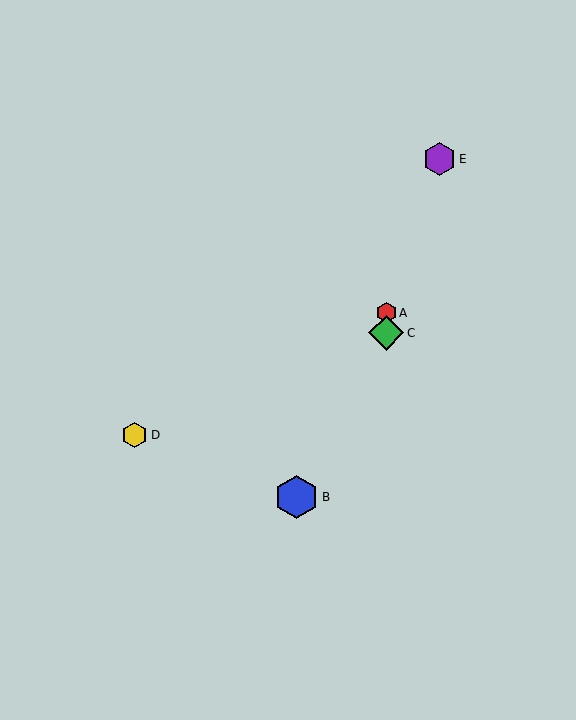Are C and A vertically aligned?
Yes, both are at x≈386.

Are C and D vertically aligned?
No, C is at x≈386 and D is at x≈135.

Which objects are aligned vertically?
Objects A, C are aligned vertically.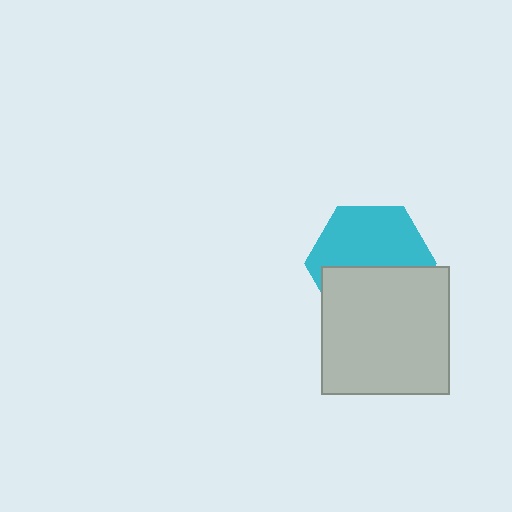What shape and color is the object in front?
The object in front is a light gray square.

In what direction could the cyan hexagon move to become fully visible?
The cyan hexagon could move up. That would shift it out from behind the light gray square entirely.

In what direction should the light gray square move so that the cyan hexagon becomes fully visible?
The light gray square should move down. That is the shortest direction to clear the overlap and leave the cyan hexagon fully visible.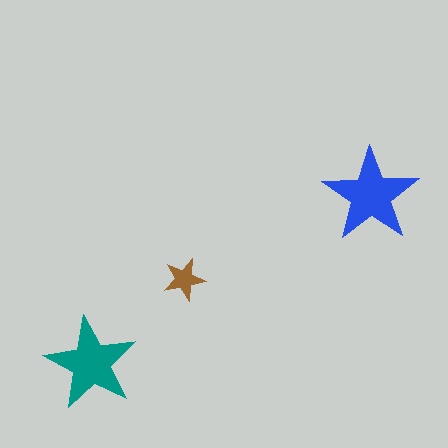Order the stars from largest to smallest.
the blue one, the teal one, the brown one.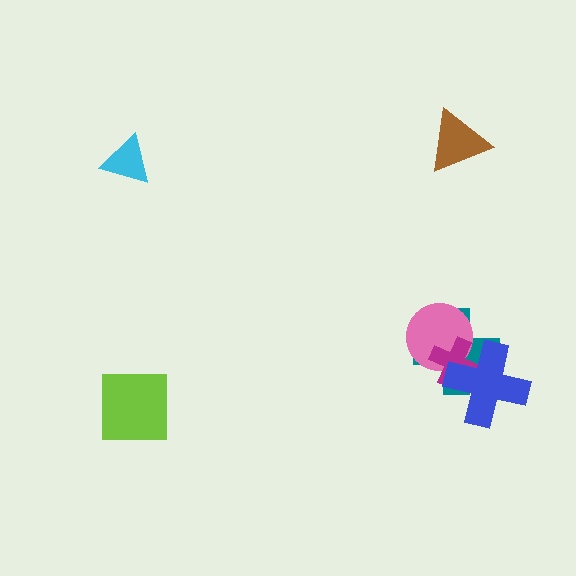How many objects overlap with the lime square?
0 objects overlap with the lime square.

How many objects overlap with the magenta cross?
3 objects overlap with the magenta cross.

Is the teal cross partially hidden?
Yes, it is partially covered by another shape.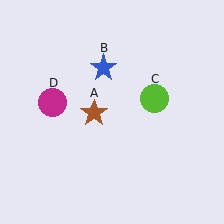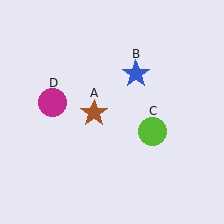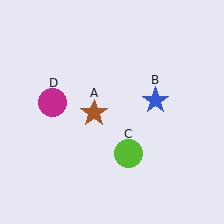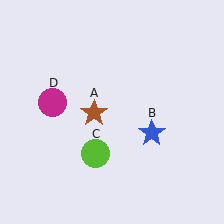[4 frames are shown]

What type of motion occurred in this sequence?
The blue star (object B), lime circle (object C) rotated clockwise around the center of the scene.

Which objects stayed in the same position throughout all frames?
Brown star (object A) and magenta circle (object D) remained stationary.